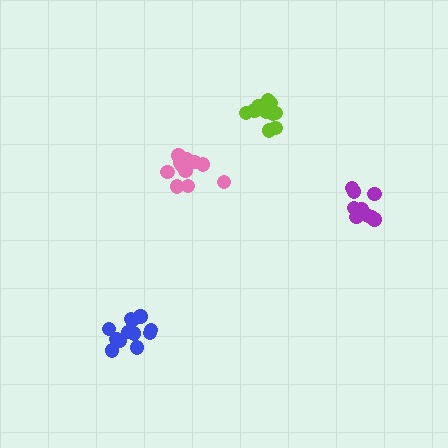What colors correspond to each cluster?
The clusters are colored: pink, lime, purple, blue.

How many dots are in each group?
Group 1: 12 dots, Group 2: 10 dots, Group 3: 10 dots, Group 4: 12 dots (44 total).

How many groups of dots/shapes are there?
There are 4 groups.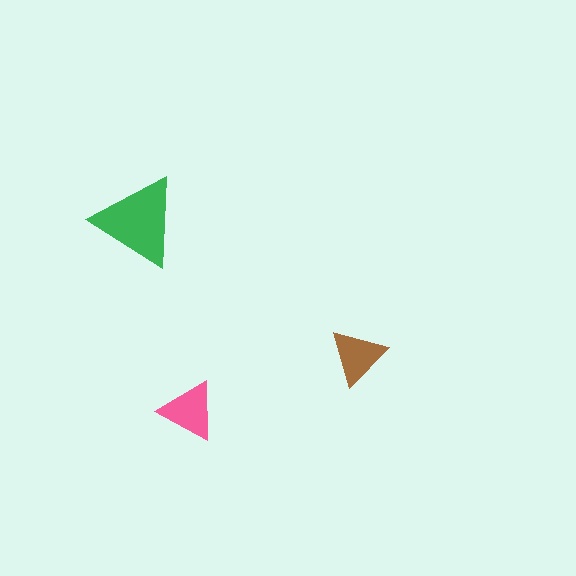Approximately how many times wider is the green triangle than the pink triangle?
About 1.5 times wider.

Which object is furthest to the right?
The brown triangle is rightmost.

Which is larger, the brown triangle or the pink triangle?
The pink one.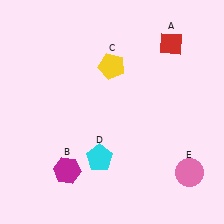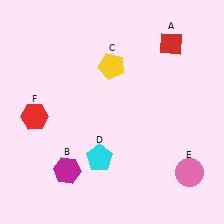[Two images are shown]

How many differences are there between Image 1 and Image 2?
There is 1 difference between the two images.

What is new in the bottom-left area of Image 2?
A red hexagon (F) was added in the bottom-left area of Image 2.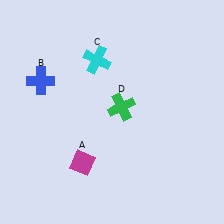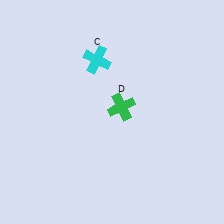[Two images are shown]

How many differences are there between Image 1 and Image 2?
There are 2 differences between the two images.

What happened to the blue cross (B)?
The blue cross (B) was removed in Image 2. It was in the top-left area of Image 1.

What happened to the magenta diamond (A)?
The magenta diamond (A) was removed in Image 2. It was in the bottom-left area of Image 1.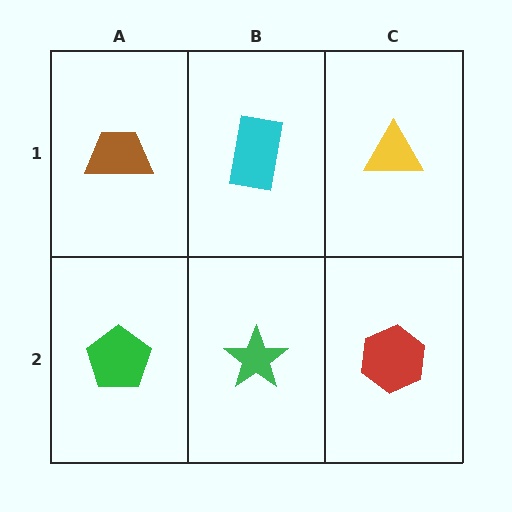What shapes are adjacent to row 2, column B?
A cyan rectangle (row 1, column B), a green pentagon (row 2, column A), a red hexagon (row 2, column C).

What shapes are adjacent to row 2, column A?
A brown trapezoid (row 1, column A), a green star (row 2, column B).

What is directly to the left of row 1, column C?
A cyan rectangle.